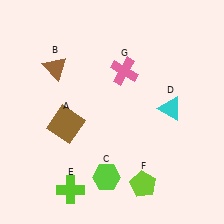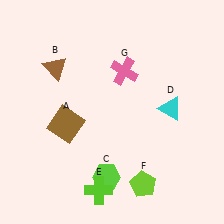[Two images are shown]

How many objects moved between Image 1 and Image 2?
1 object moved between the two images.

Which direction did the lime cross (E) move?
The lime cross (E) moved right.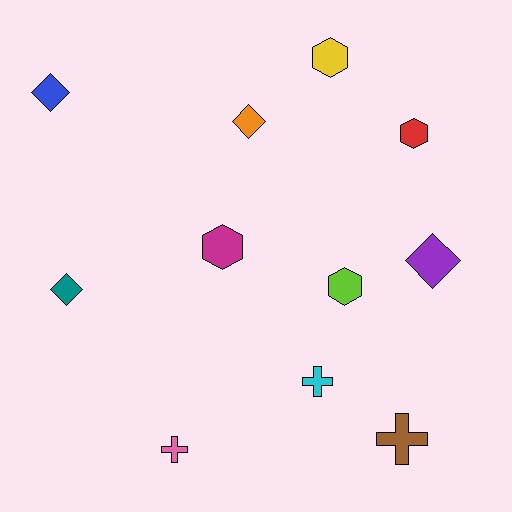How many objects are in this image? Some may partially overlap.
There are 11 objects.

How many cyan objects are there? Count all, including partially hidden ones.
There is 1 cyan object.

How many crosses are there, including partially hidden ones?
There are 3 crosses.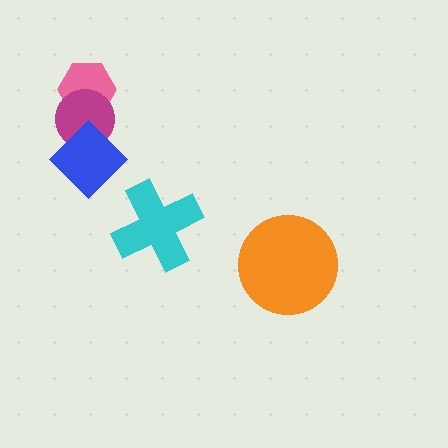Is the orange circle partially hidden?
No, no other shape covers it.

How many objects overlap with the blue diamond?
1 object overlaps with the blue diamond.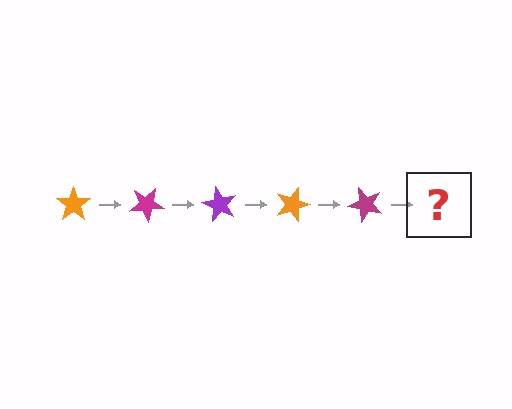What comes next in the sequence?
The next element should be a purple star, rotated 150 degrees from the start.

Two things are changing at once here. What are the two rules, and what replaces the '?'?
The two rules are that it rotates 30 degrees each step and the color cycles through orange, magenta, and purple. The '?' should be a purple star, rotated 150 degrees from the start.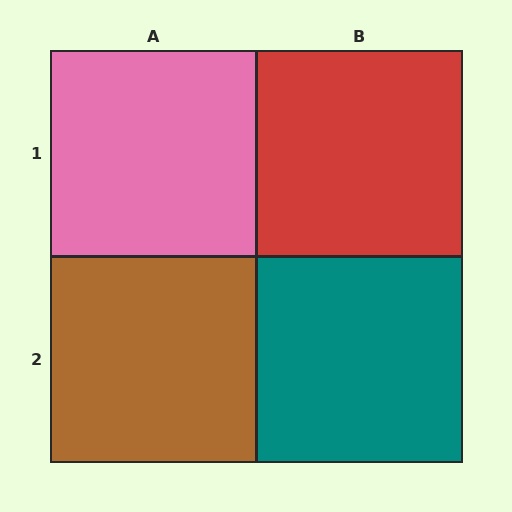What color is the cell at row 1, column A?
Pink.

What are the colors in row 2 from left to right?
Brown, teal.